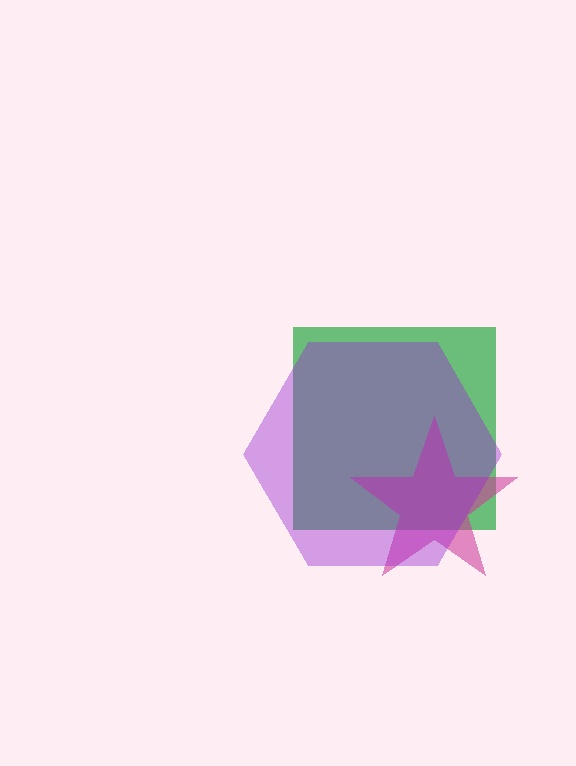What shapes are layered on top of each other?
The layered shapes are: a green square, a magenta star, a purple hexagon.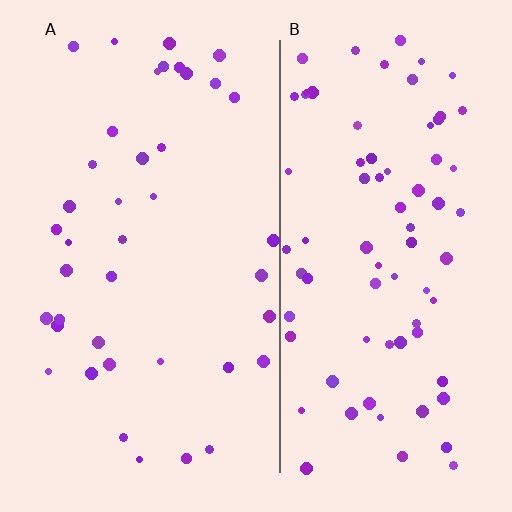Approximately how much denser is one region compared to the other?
Approximately 1.9× — region B over region A.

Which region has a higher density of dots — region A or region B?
B (the right).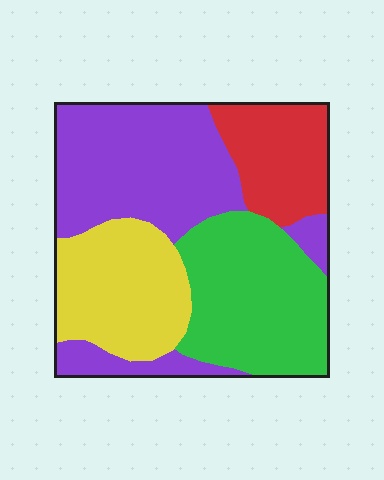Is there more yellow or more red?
Yellow.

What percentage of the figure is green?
Green takes up between a sixth and a third of the figure.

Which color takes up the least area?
Red, at roughly 15%.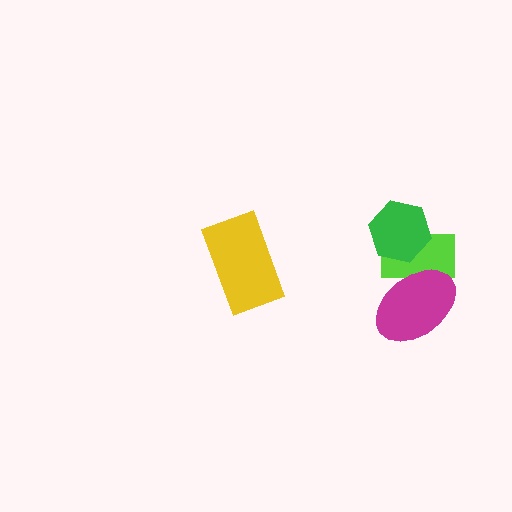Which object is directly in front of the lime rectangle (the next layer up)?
The magenta ellipse is directly in front of the lime rectangle.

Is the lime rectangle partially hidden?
Yes, it is partially covered by another shape.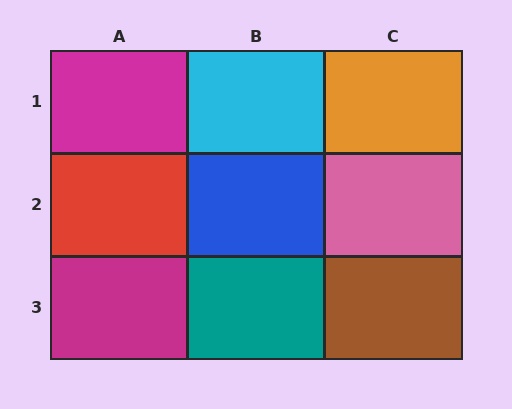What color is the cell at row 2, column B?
Blue.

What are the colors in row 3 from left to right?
Magenta, teal, brown.